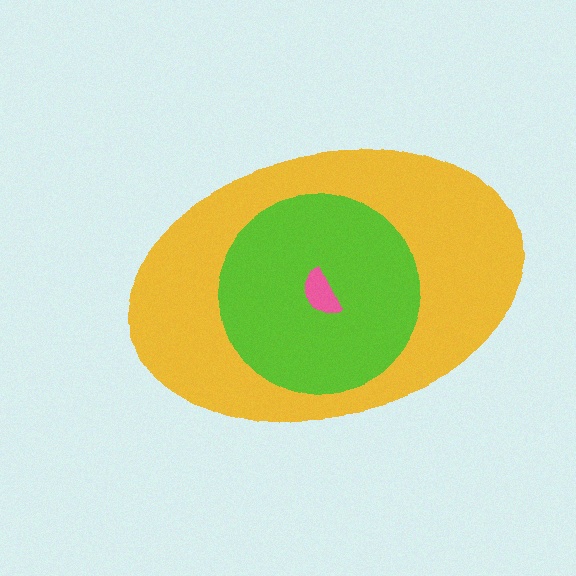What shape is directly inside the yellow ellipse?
The lime circle.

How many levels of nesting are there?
3.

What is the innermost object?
The pink semicircle.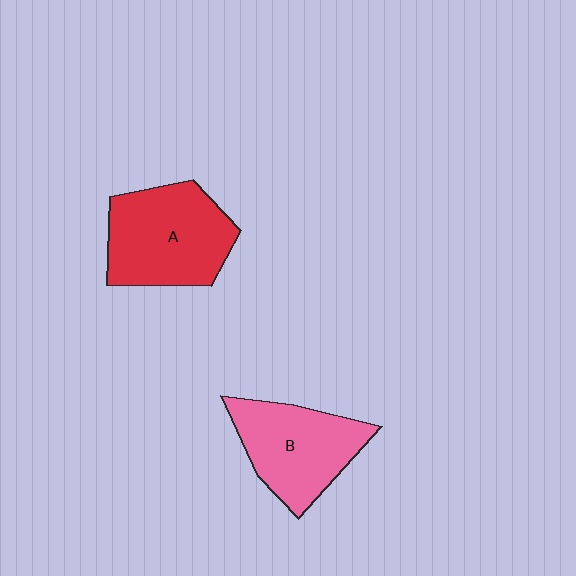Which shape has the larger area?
Shape A (red).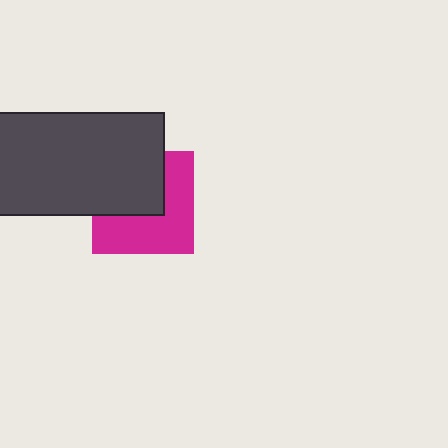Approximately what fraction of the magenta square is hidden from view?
Roughly 46% of the magenta square is hidden behind the dark gray rectangle.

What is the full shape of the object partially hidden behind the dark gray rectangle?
The partially hidden object is a magenta square.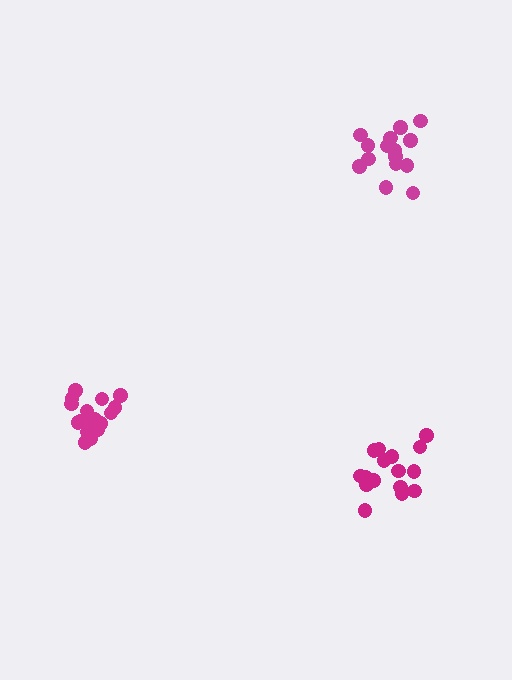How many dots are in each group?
Group 1: 15 dots, Group 2: 17 dots, Group 3: 16 dots (48 total).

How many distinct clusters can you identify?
There are 3 distinct clusters.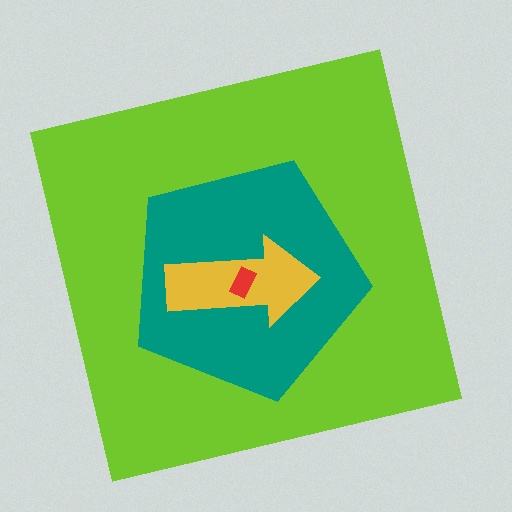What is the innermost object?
The red rectangle.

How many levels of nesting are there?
4.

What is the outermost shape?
The lime square.